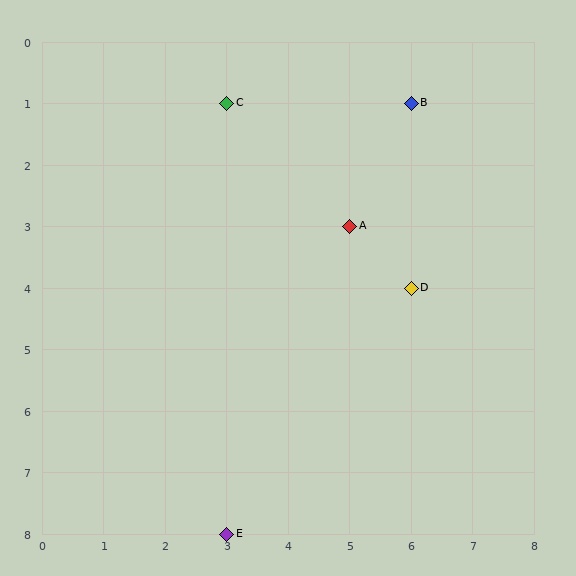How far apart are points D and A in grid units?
Points D and A are 1 column and 1 row apart (about 1.4 grid units diagonally).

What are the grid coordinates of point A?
Point A is at grid coordinates (5, 3).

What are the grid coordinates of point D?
Point D is at grid coordinates (6, 4).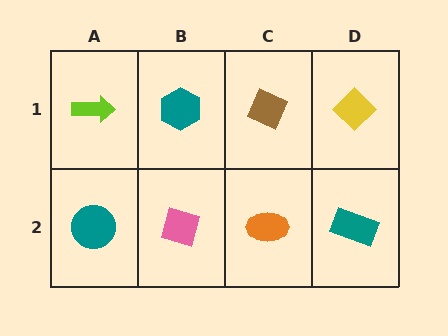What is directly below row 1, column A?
A teal circle.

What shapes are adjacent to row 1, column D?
A teal rectangle (row 2, column D), a brown diamond (row 1, column C).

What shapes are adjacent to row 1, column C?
An orange ellipse (row 2, column C), a teal hexagon (row 1, column B), a yellow diamond (row 1, column D).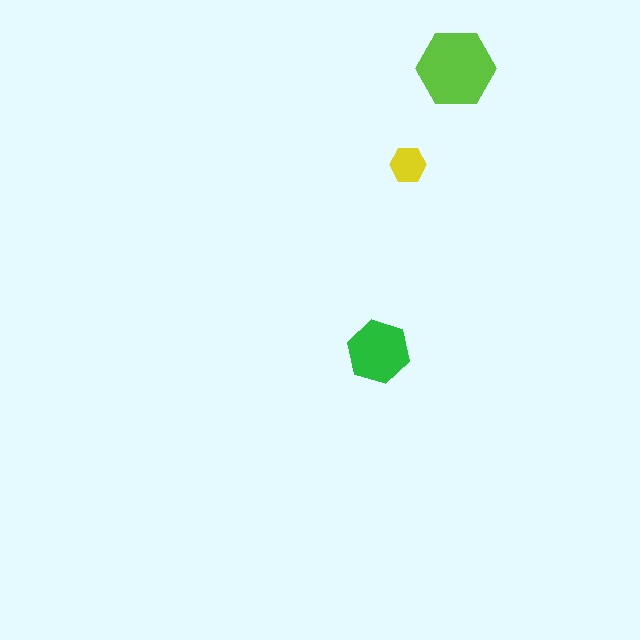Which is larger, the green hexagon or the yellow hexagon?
The green one.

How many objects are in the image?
There are 3 objects in the image.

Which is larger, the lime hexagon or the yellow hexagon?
The lime one.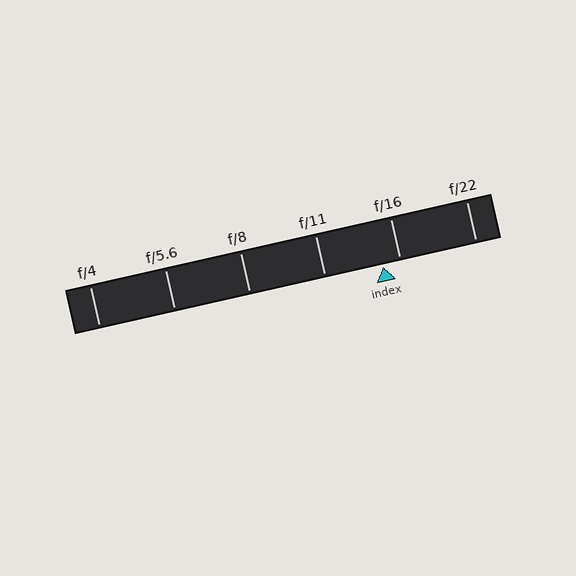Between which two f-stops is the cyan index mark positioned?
The index mark is between f/11 and f/16.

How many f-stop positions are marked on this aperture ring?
There are 6 f-stop positions marked.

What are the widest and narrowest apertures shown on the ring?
The widest aperture shown is f/4 and the narrowest is f/22.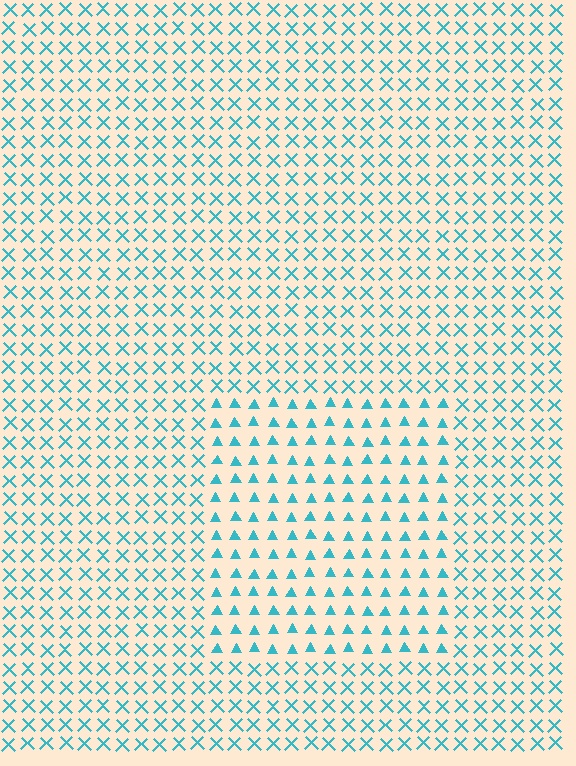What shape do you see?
I see a rectangle.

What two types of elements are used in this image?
The image uses triangles inside the rectangle region and X marks outside it.